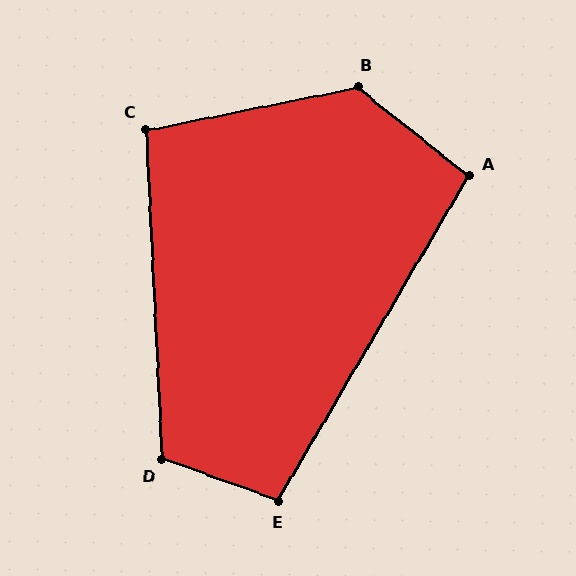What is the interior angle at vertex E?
Approximately 101 degrees (obtuse).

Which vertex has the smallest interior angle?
A, at approximately 98 degrees.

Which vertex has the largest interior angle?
B, at approximately 130 degrees.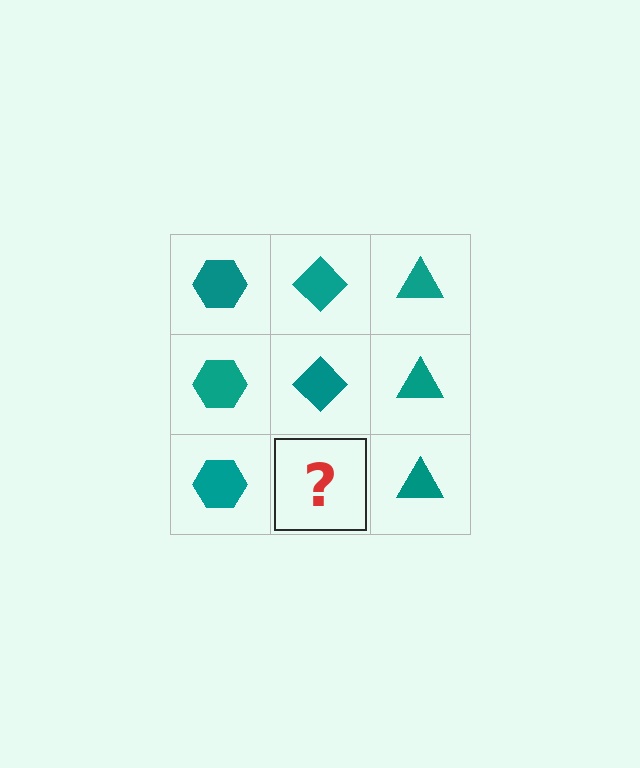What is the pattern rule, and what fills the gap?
The rule is that each column has a consistent shape. The gap should be filled with a teal diamond.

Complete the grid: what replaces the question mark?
The question mark should be replaced with a teal diamond.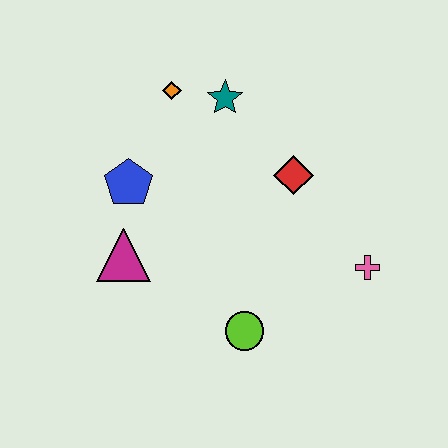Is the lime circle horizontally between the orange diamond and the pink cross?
Yes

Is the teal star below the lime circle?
No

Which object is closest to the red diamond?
The teal star is closest to the red diamond.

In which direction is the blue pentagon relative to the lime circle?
The blue pentagon is above the lime circle.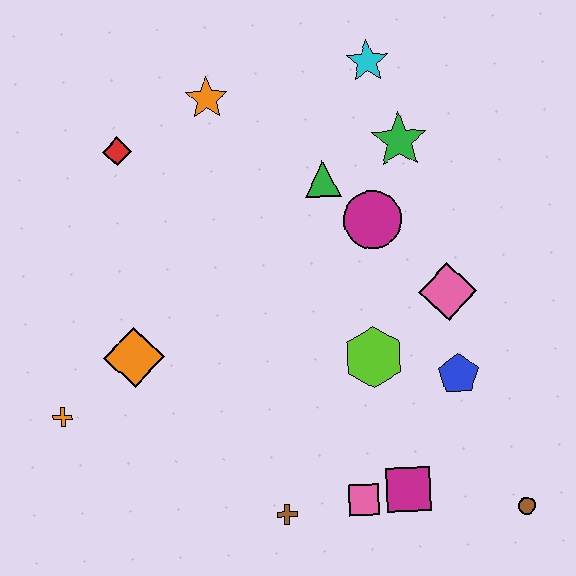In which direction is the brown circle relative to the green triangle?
The brown circle is below the green triangle.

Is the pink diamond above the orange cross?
Yes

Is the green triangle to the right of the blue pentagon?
No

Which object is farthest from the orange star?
The brown circle is farthest from the orange star.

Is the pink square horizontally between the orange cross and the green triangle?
No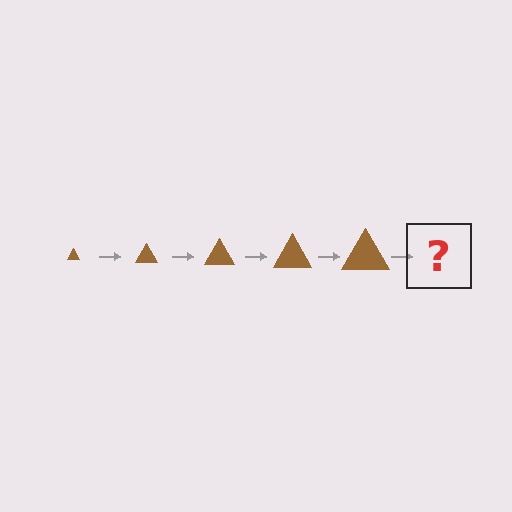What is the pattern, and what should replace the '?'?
The pattern is that the triangle gets progressively larger each step. The '?' should be a brown triangle, larger than the previous one.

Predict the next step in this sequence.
The next step is a brown triangle, larger than the previous one.